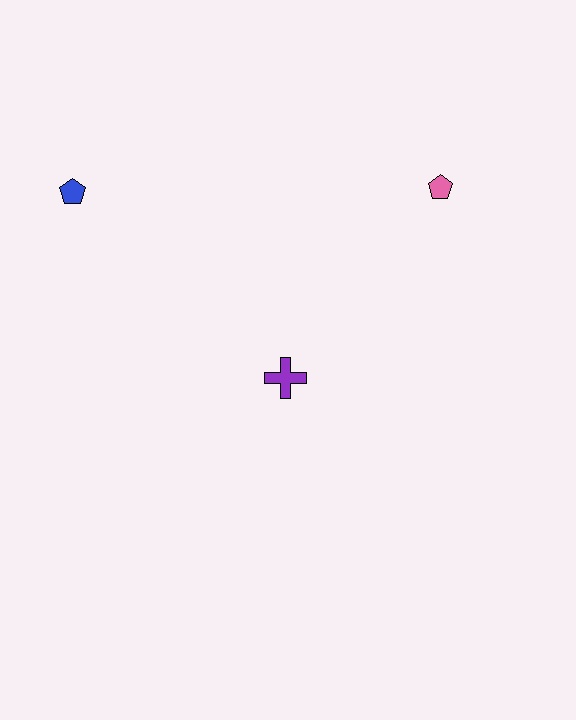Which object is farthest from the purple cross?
The blue pentagon is farthest from the purple cross.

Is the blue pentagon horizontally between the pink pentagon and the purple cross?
No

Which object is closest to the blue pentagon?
The purple cross is closest to the blue pentagon.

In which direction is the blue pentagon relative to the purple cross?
The blue pentagon is to the left of the purple cross.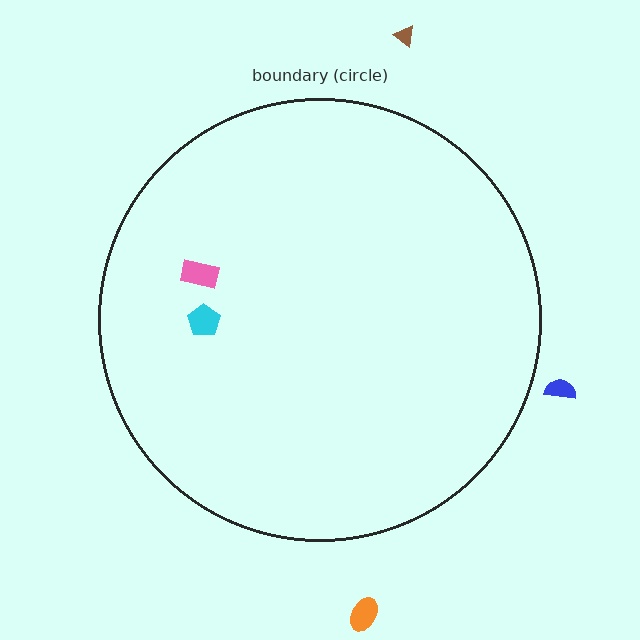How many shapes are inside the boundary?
2 inside, 3 outside.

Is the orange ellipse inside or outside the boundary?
Outside.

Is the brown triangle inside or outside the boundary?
Outside.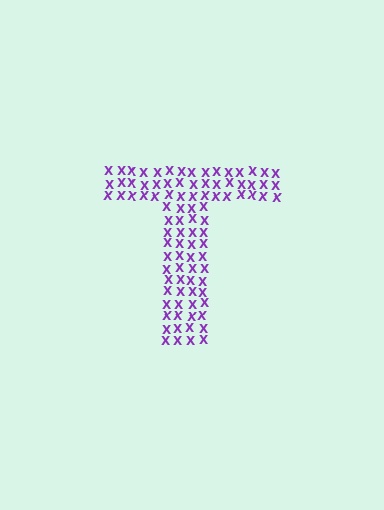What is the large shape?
The large shape is the letter T.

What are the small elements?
The small elements are letter X's.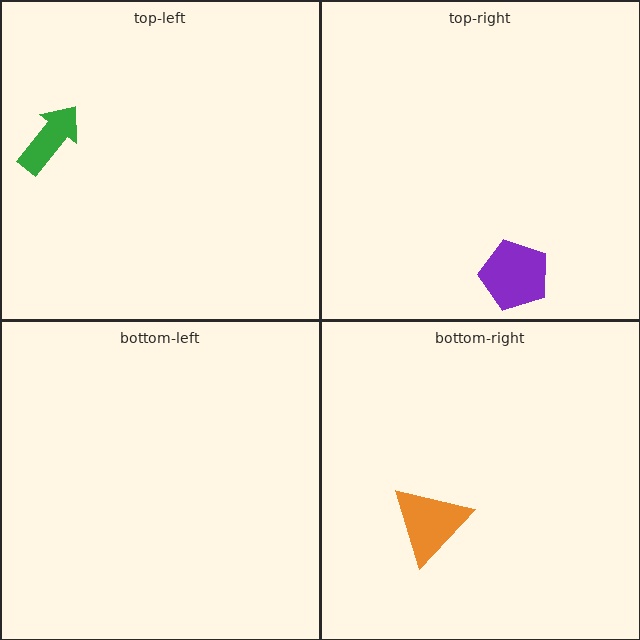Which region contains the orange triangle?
The bottom-right region.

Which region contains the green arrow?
The top-left region.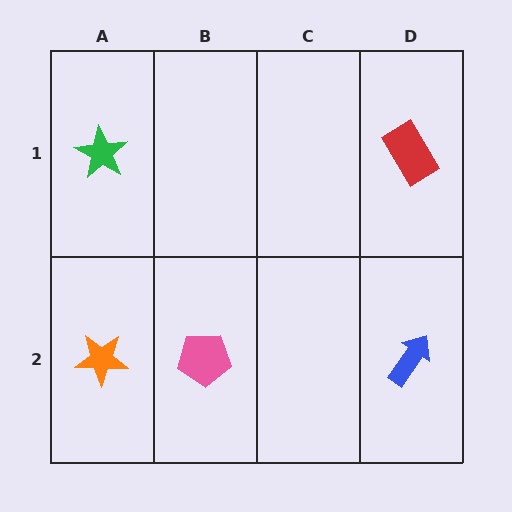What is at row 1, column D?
A red rectangle.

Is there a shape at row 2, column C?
No, that cell is empty.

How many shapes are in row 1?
2 shapes.